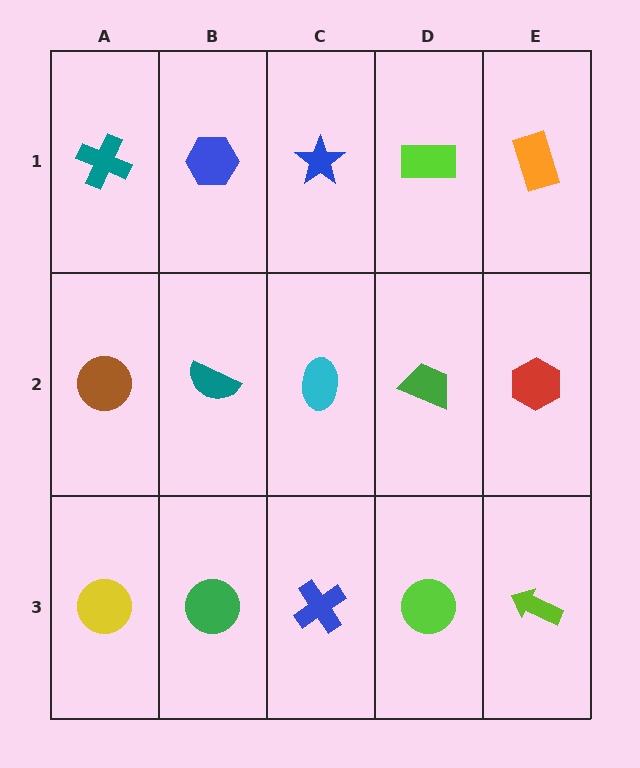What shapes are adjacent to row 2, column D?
A lime rectangle (row 1, column D), a lime circle (row 3, column D), a cyan ellipse (row 2, column C), a red hexagon (row 2, column E).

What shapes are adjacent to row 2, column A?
A teal cross (row 1, column A), a yellow circle (row 3, column A), a teal semicircle (row 2, column B).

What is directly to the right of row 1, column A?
A blue hexagon.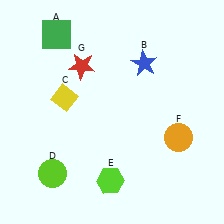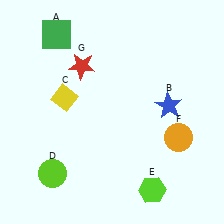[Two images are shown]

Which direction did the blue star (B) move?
The blue star (B) moved down.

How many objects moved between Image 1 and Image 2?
2 objects moved between the two images.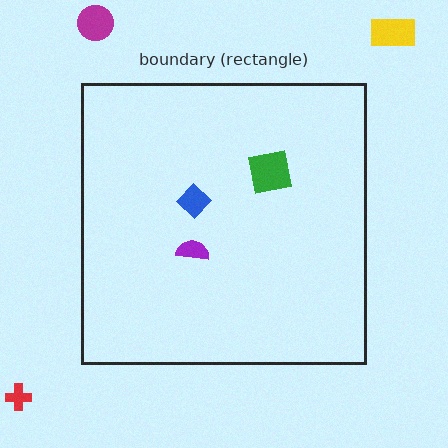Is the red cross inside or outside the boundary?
Outside.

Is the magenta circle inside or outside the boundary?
Outside.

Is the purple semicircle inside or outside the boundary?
Inside.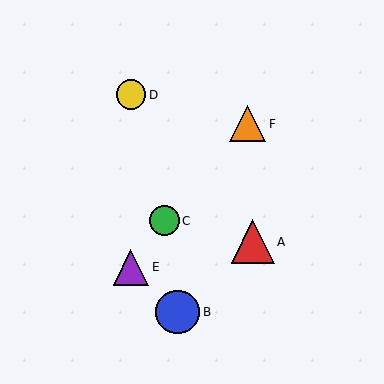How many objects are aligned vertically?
2 objects (D, E) are aligned vertically.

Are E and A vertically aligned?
No, E is at x≈131 and A is at x≈253.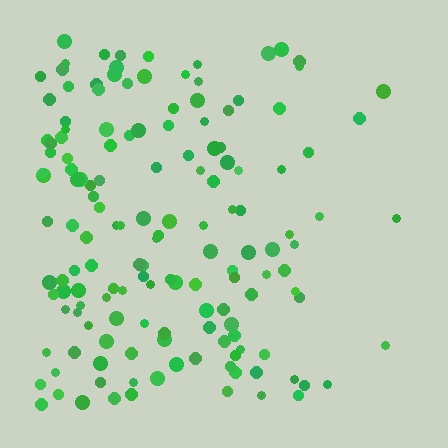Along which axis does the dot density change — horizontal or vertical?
Horizontal.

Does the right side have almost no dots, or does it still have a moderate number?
Still a moderate number, just noticeably fewer than the left.